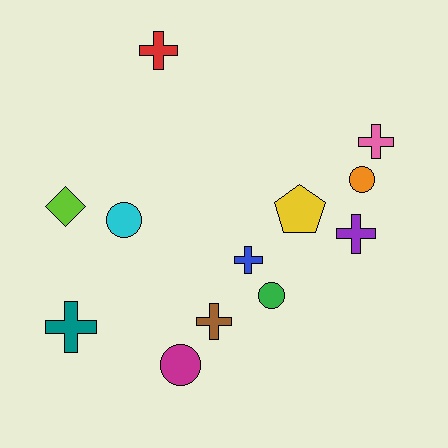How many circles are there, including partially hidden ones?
There are 4 circles.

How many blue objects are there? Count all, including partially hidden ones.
There is 1 blue object.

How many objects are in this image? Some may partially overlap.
There are 12 objects.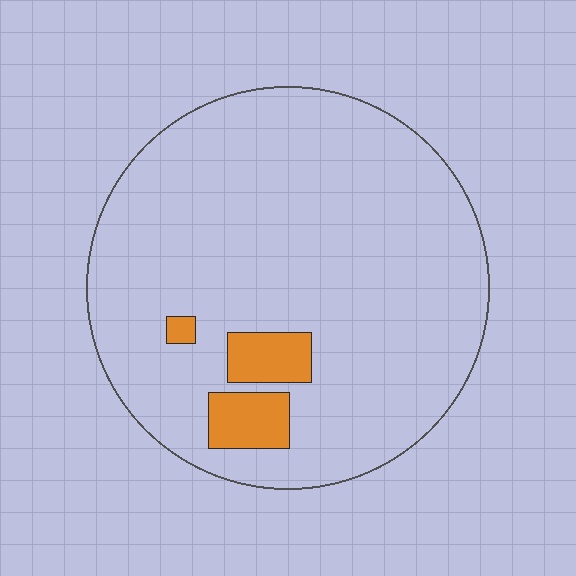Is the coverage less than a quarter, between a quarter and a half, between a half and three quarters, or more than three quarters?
Less than a quarter.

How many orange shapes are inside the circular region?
3.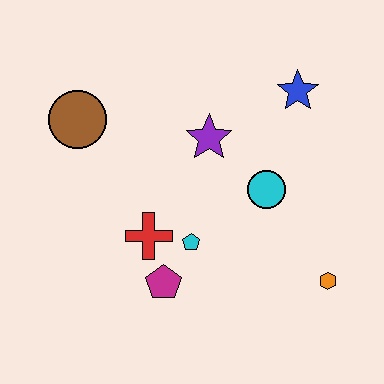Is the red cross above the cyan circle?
No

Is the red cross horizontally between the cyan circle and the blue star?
No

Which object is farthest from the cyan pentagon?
The blue star is farthest from the cyan pentagon.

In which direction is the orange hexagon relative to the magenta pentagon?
The orange hexagon is to the right of the magenta pentagon.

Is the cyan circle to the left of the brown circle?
No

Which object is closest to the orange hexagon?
The cyan circle is closest to the orange hexagon.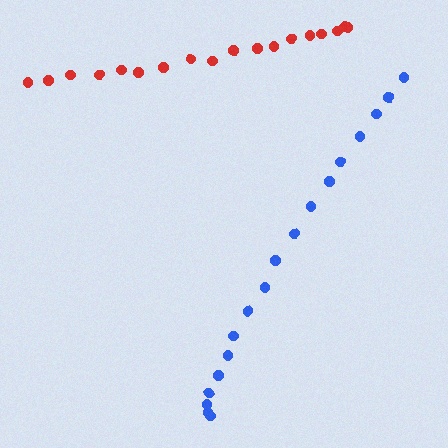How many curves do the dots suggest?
There are 2 distinct paths.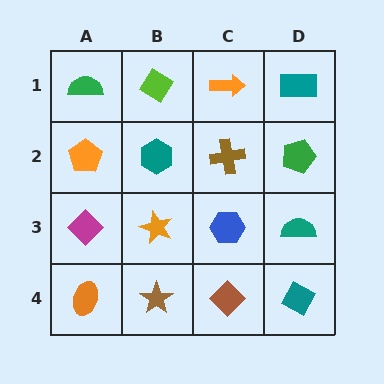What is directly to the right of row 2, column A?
A teal hexagon.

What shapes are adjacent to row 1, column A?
An orange pentagon (row 2, column A), a lime diamond (row 1, column B).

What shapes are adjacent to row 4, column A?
A magenta diamond (row 3, column A), a brown star (row 4, column B).